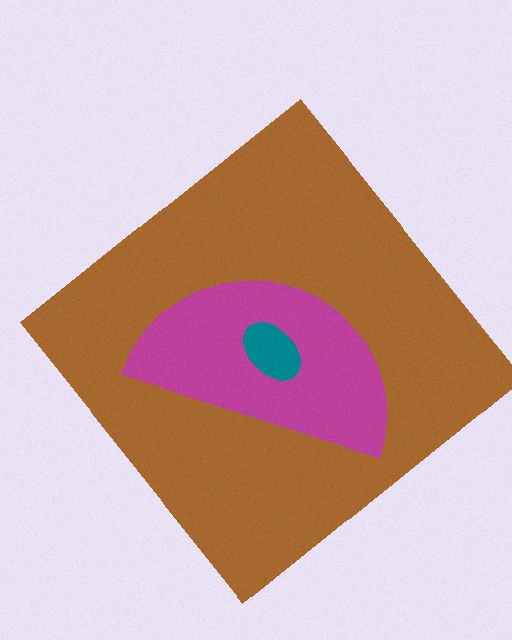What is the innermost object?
The teal ellipse.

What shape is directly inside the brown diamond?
The magenta semicircle.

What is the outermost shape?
The brown diamond.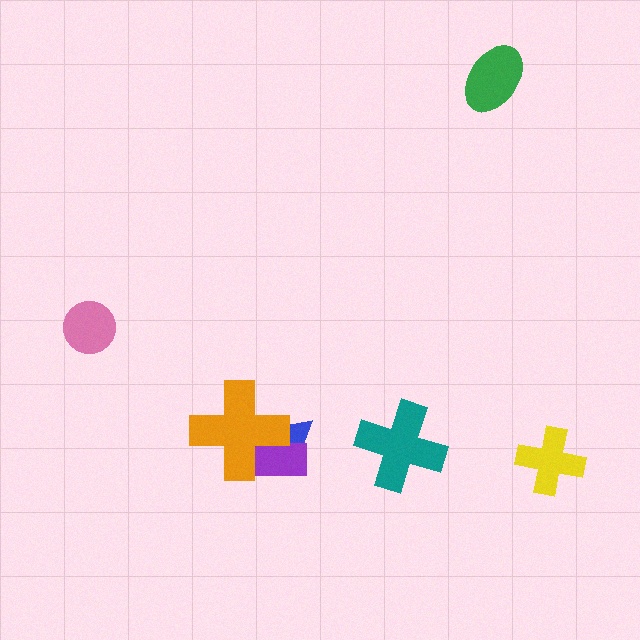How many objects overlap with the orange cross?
2 objects overlap with the orange cross.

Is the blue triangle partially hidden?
Yes, it is partially covered by another shape.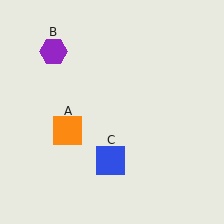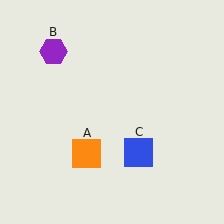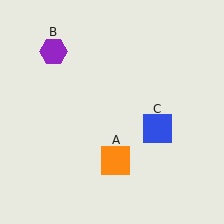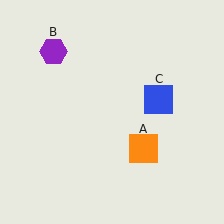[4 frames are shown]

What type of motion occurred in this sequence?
The orange square (object A), blue square (object C) rotated counterclockwise around the center of the scene.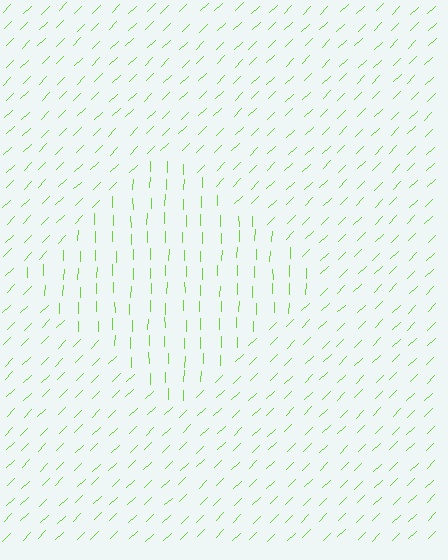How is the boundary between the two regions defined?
The boundary is defined purely by a change in line orientation (approximately 45 degrees difference). All lines are the same color and thickness.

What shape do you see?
I see a diamond.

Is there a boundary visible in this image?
Yes, there is a texture boundary formed by a change in line orientation.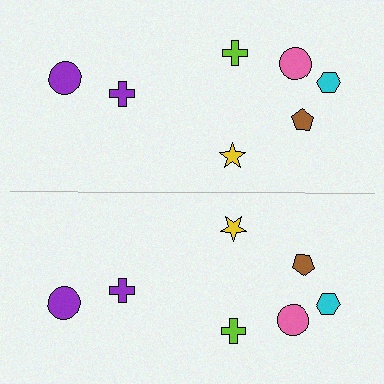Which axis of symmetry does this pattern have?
The pattern has a horizontal axis of symmetry running through the center of the image.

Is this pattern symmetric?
Yes, this pattern has bilateral (reflection) symmetry.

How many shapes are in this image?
There are 14 shapes in this image.